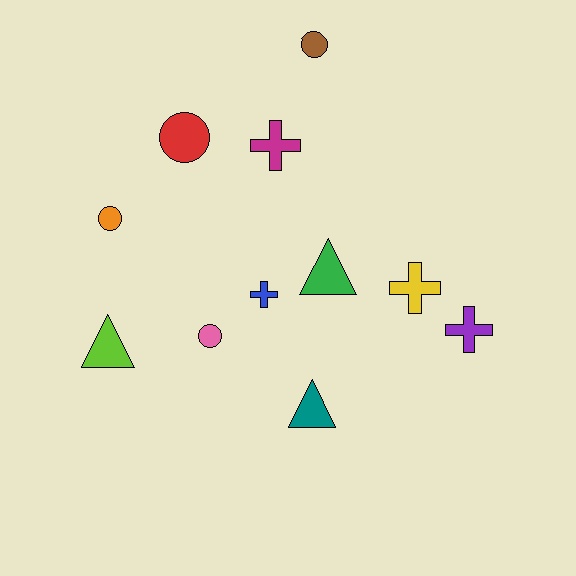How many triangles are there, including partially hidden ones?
There are 3 triangles.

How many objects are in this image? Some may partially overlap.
There are 11 objects.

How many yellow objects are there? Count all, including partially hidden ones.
There is 1 yellow object.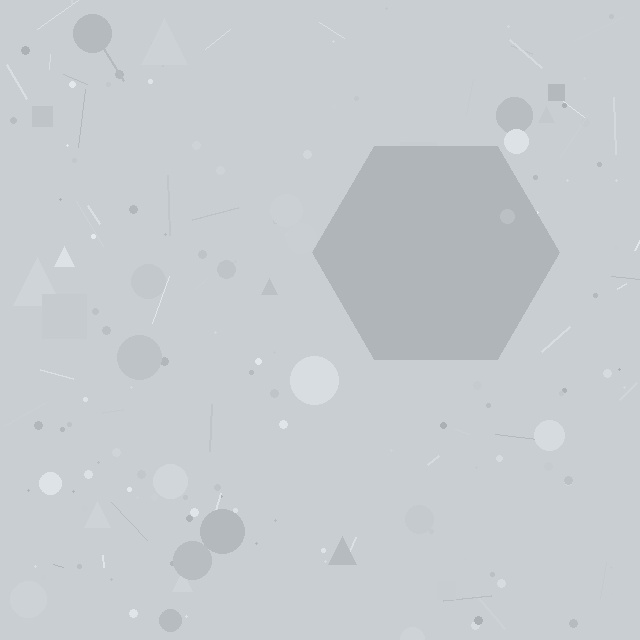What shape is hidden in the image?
A hexagon is hidden in the image.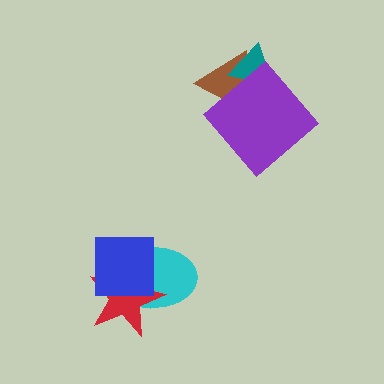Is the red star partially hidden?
Yes, it is partially covered by another shape.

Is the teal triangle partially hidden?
Yes, it is partially covered by another shape.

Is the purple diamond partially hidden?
No, no other shape covers it.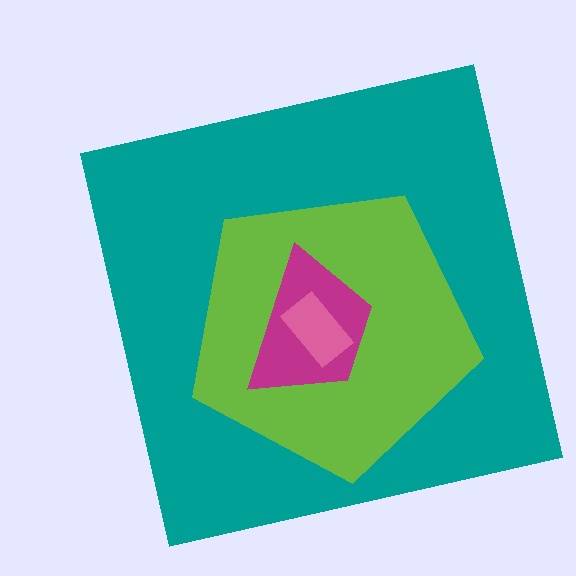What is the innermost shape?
The pink rectangle.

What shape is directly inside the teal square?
The lime pentagon.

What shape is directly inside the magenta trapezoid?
The pink rectangle.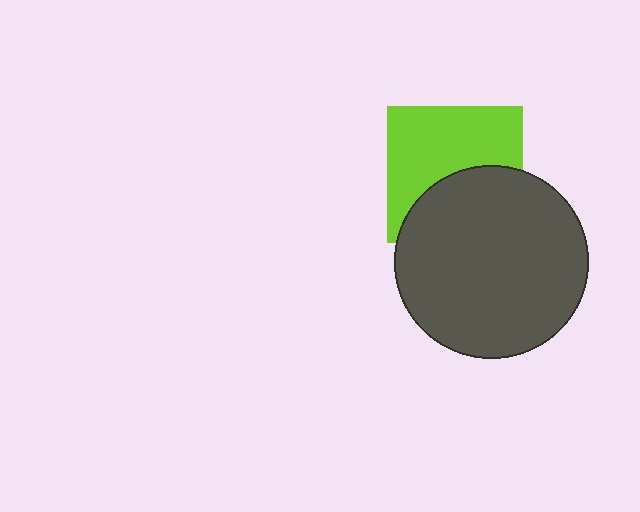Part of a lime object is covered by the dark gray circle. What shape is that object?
It is a square.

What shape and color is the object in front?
The object in front is a dark gray circle.